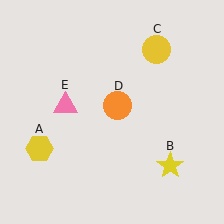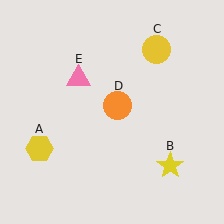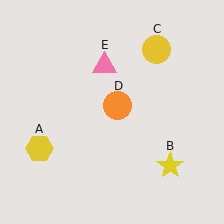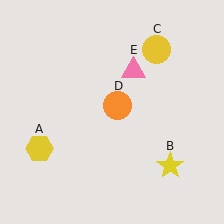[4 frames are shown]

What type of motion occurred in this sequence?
The pink triangle (object E) rotated clockwise around the center of the scene.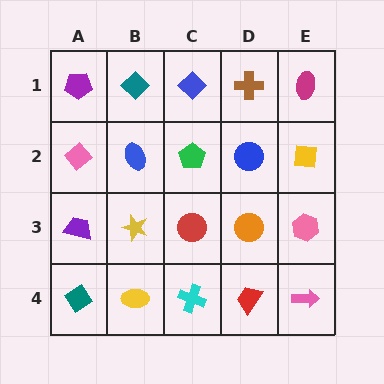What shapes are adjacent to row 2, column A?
A purple pentagon (row 1, column A), a purple trapezoid (row 3, column A), a blue ellipse (row 2, column B).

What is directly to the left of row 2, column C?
A blue ellipse.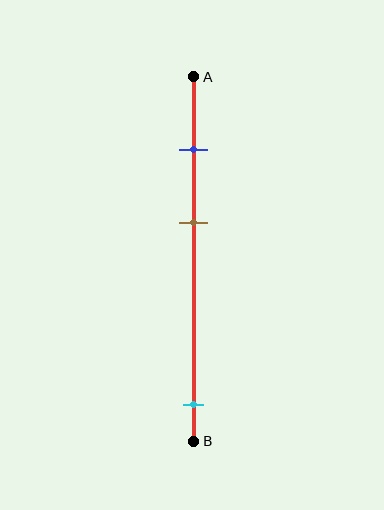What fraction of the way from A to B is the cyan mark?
The cyan mark is approximately 90% (0.9) of the way from A to B.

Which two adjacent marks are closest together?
The blue and brown marks are the closest adjacent pair.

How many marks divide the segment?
There are 3 marks dividing the segment.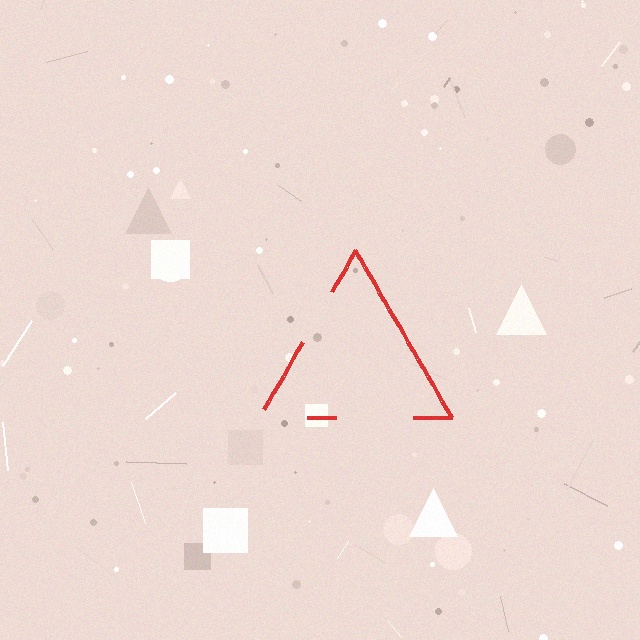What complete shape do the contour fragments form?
The contour fragments form a triangle.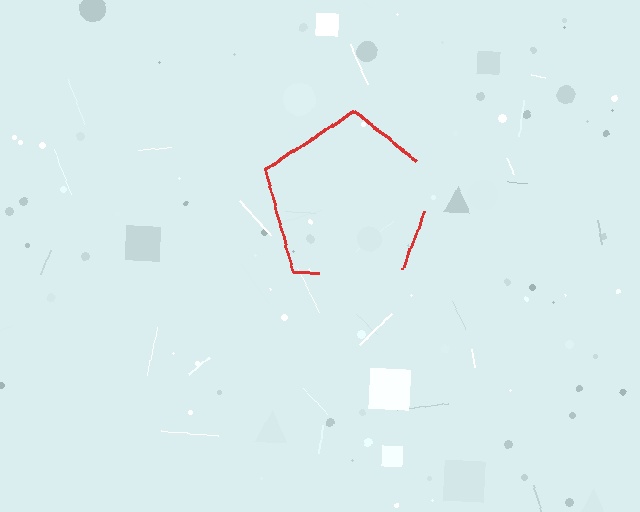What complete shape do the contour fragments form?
The contour fragments form a pentagon.